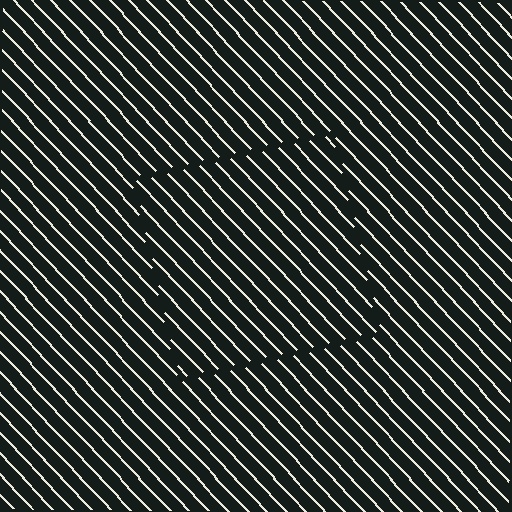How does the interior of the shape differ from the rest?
The interior of the shape contains the same grating, shifted by half a period — the contour is defined by the phase discontinuity where line-ends from the inner and outer gratings abut.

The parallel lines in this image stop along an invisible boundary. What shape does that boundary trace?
An illusory square. The interior of the shape contains the same grating, shifted by half a period — the contour is defined by the phase discontinuity where line-ends from the inner and outer gratings abut.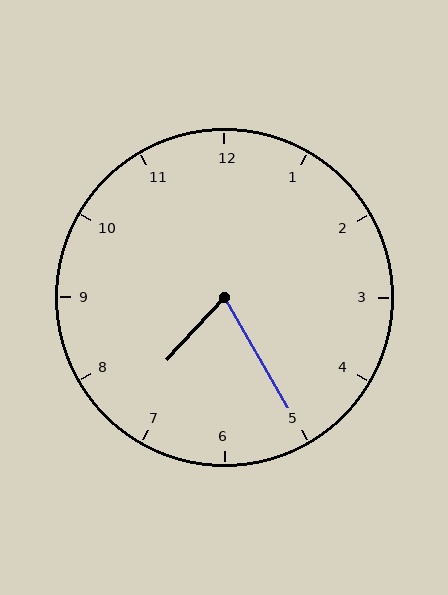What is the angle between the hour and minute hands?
Approximately 72 degrees.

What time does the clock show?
7:25.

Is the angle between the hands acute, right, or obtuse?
It is acute.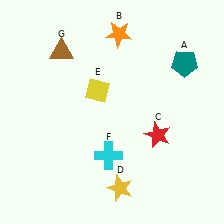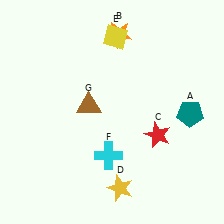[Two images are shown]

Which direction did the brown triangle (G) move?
The brown triangle (G) moved down.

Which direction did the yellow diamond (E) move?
The yellow diamond (E) moved up.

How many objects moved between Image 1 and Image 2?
3 objects moved between the two images.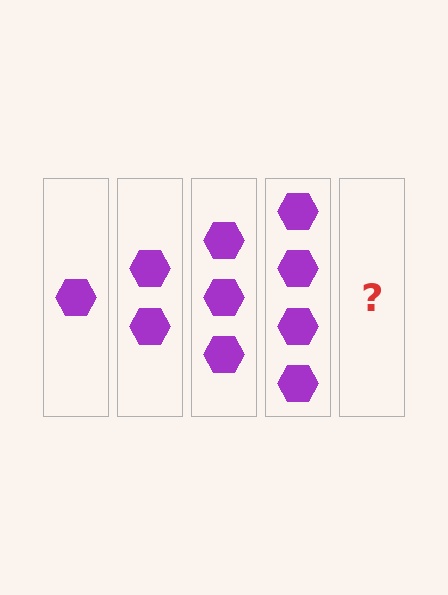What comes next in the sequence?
The next element should be 5 hexagons.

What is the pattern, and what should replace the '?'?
The pattern is that each step adds one more hexagon. The '?' should be 5 hexagons.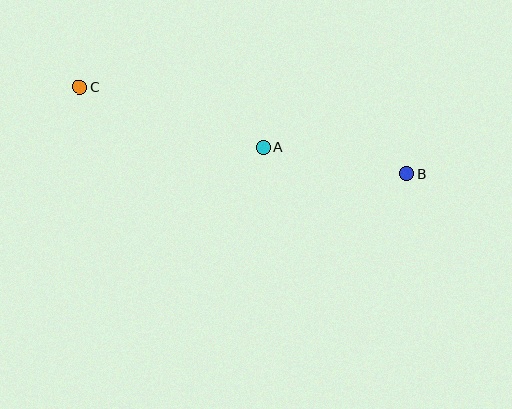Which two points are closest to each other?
Points A and B are closest to each other.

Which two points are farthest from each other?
Points B and C are farthest from each other.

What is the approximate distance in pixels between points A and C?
The distance between A and C is approximately 193 pixels.